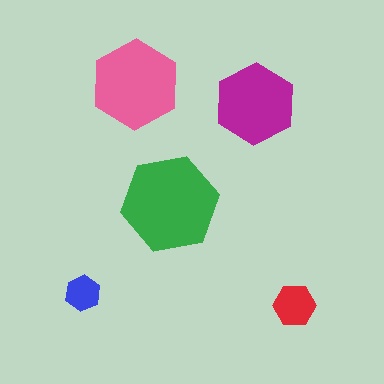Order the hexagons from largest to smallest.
the green one, the pink one, the magenta one, the red one, the blue one.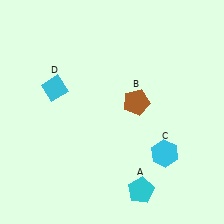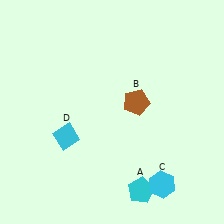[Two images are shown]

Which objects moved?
The objects that moved are: the cyan hexagon (C), the cyan diamond (D).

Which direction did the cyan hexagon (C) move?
The cyan hexagon (C) moved down.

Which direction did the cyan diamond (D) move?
The cyan diamond (D) moved down.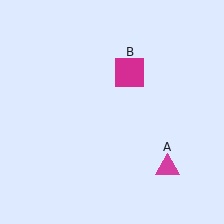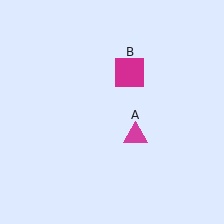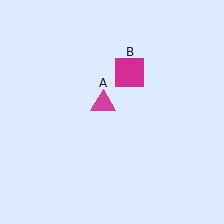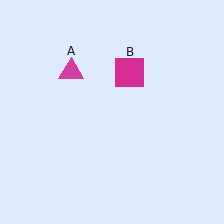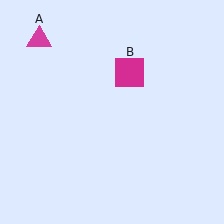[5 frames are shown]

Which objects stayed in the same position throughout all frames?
Magenta square (object B) remained stationary.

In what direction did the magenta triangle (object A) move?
The magenta triangle (object A) moved up and to the left.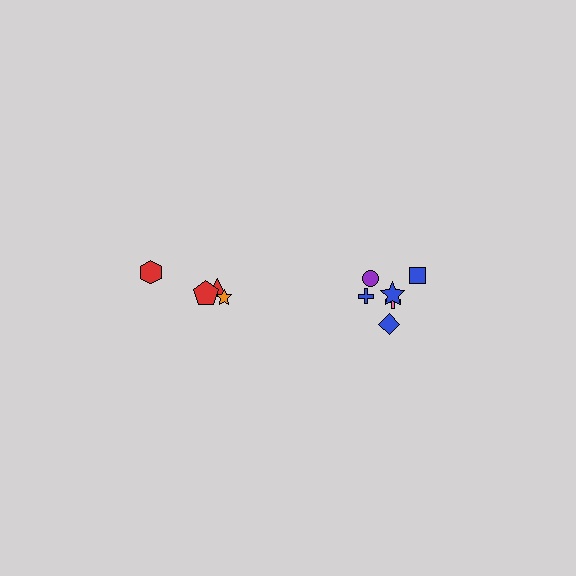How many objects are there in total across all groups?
There are 10 objects.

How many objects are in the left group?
There are 4 objects.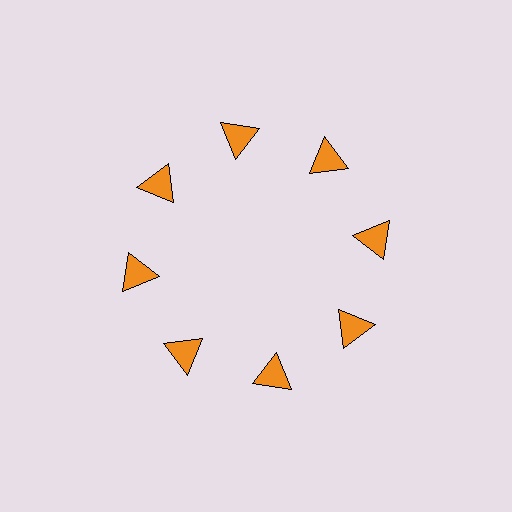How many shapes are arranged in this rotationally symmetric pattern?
There are 8 shapes, arranged in 8 groups of 1.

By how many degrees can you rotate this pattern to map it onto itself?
The pattern maps onto itself every 45 degrees of rotation.